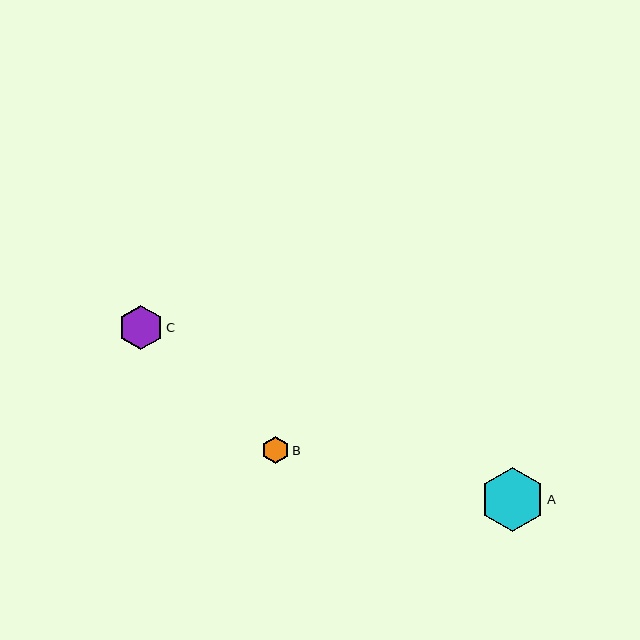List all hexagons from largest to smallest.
From largest to smallest: A, C, B.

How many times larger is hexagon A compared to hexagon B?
Hexagon A is approximately 2.3 times the size of hexagon B.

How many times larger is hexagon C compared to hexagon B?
Hexagon C is approximately 1.6 times the size of hexagon B.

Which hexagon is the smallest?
Hexagon B is the smallest with a size of approximately 28 pixels.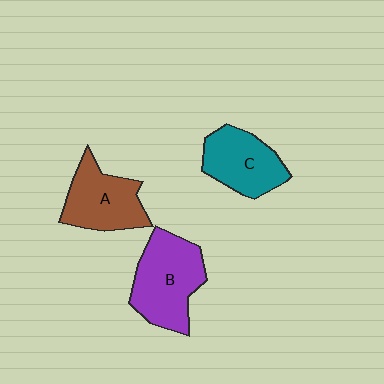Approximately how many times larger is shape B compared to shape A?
Approximately 1.2 times.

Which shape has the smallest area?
Shape C (teal).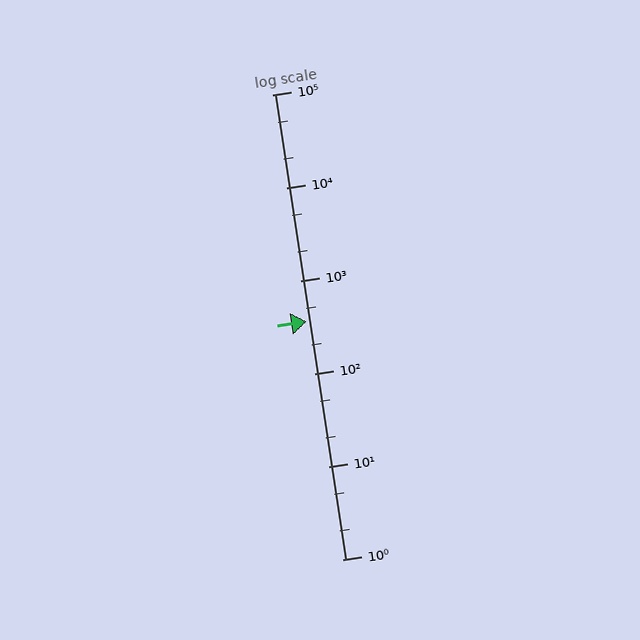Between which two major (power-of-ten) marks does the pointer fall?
The pointer is between 100 and 1000.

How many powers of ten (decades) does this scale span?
The scale spans 5 decades, from 1 to 100000.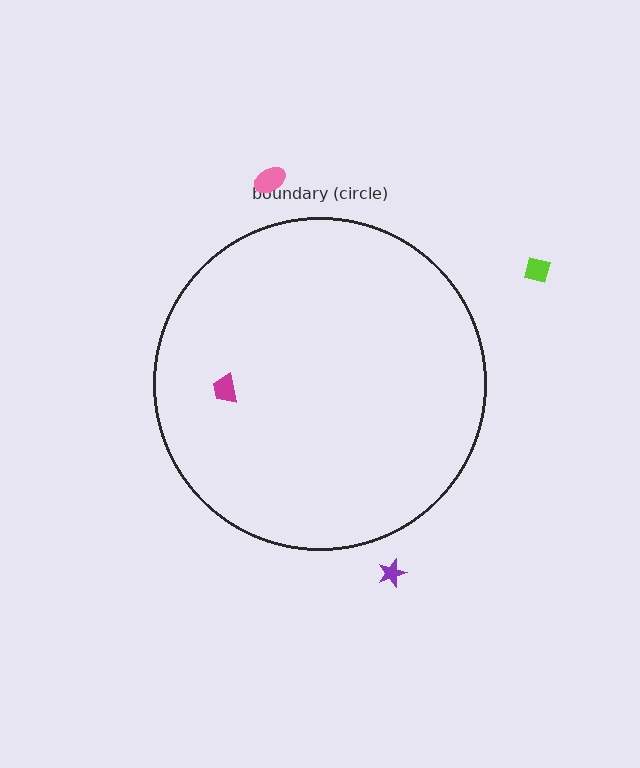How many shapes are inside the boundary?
1 inside, 3 outside.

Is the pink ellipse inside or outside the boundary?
Outside.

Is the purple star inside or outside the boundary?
Outside.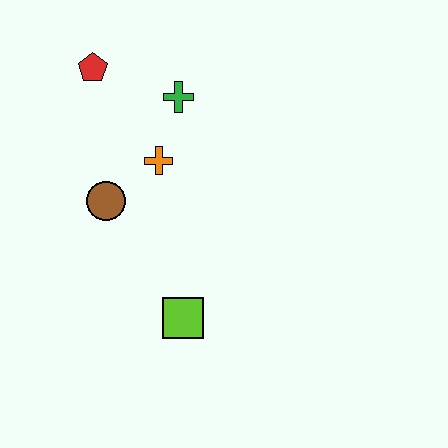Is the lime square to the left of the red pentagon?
No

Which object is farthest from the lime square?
The red pentagon is farthest from the lime square.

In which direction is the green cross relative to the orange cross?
The green cross is above the orange cross.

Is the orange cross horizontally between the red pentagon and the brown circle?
No